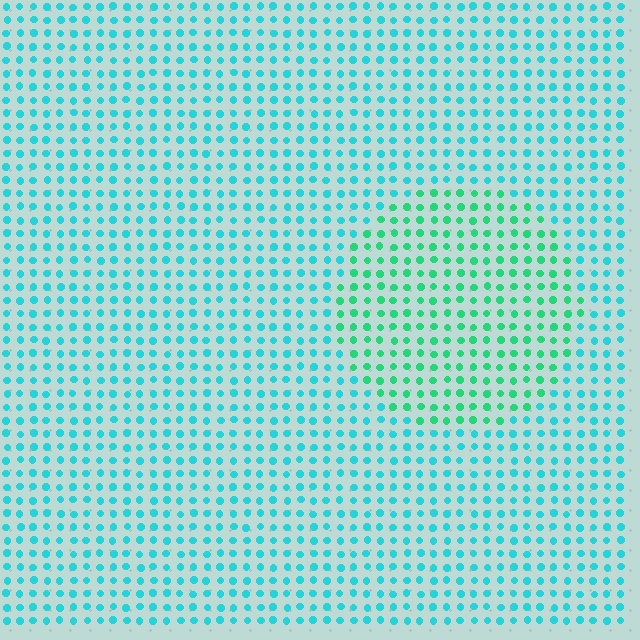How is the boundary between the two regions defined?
The boundary is defined purely by a slight shift in hue (about 33 degrees). Spacing, size, and orientation are identical on both sides.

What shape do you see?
I see a circle.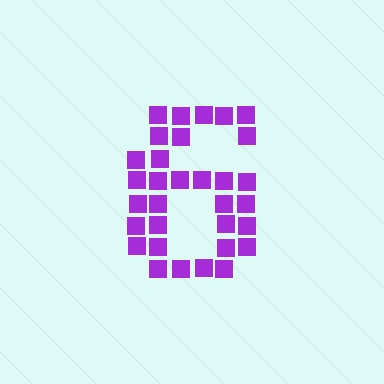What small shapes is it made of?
It is made of small squares.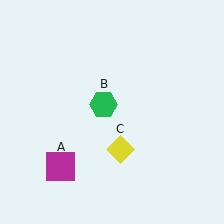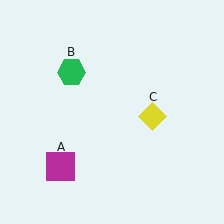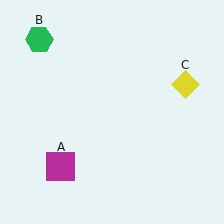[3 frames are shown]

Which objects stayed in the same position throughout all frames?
Magenta square (object A) remained stationary.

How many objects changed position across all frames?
2 objects changed position: green hexagon (object B), yellow diamond (object C).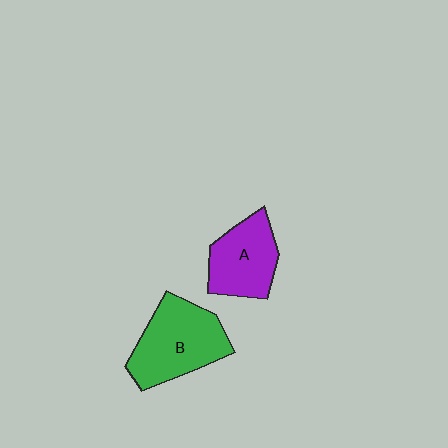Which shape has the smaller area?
Shape A (purple).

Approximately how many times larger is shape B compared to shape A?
Approximately 1.3 times.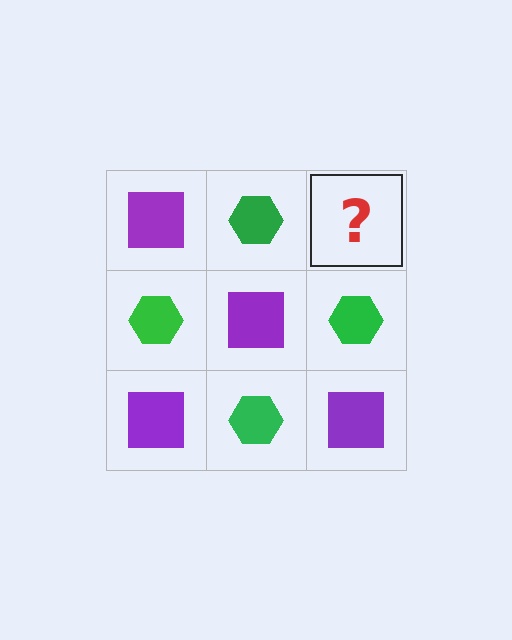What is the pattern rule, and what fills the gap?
The rule is that it alternates purple square and green hexagon in a checkerboard pattern. The gap should be filled with a purple square.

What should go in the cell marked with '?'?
The missing cell should contain a purple square.